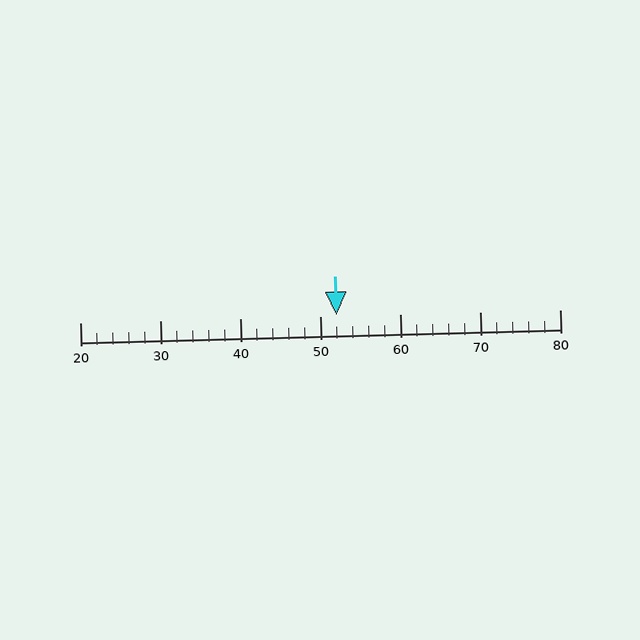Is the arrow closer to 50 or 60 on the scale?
The arrow is closer to 50.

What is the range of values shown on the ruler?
The ruler shows values from 20 to 80.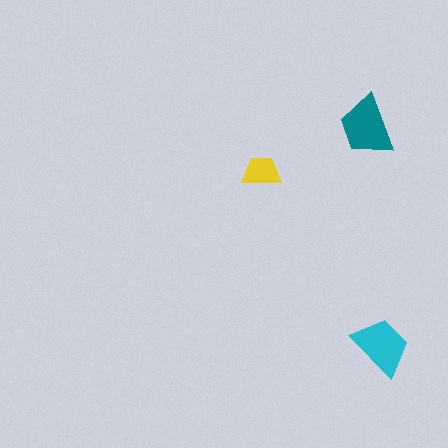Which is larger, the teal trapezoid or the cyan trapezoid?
The teal one.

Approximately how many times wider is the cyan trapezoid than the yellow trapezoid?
About 1.5 times wider.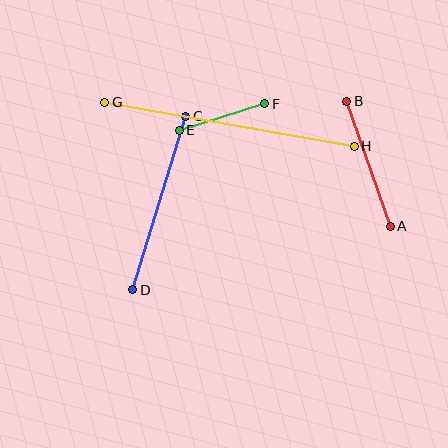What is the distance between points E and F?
The distance is approximately 90 pixels.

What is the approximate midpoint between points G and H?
The midpoint is at approximately (230, 124) pixels.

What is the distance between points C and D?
The distance is approximately 181 pixels.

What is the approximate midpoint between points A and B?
The midpoint is at approximately (368, 164) pixels.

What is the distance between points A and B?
The distance is approximately 132 pixels.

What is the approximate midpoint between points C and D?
The midpoint is at approximately (159, 203) pixels.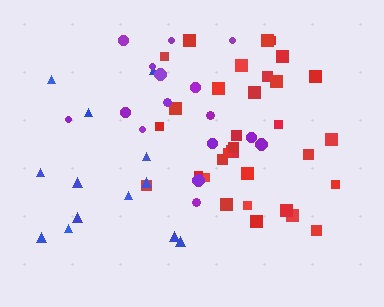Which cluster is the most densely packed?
Red.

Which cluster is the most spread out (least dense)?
Blue.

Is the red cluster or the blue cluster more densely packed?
Red.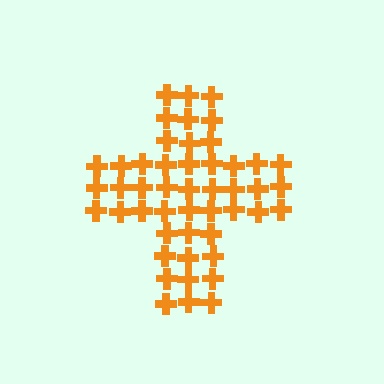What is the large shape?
The large shape is a cross.